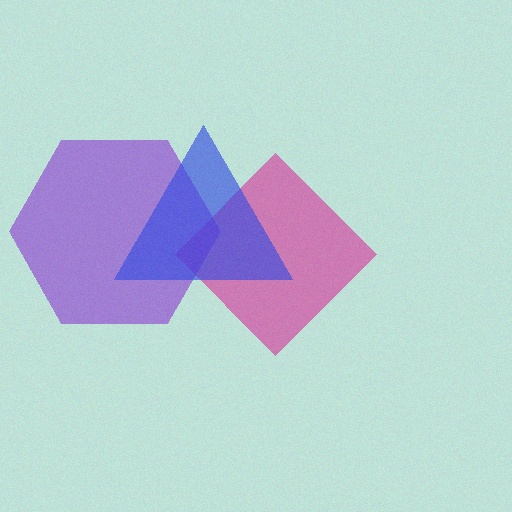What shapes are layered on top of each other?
The layered shapes are: a magenta diamond, a purple hexagon, a blue triangle.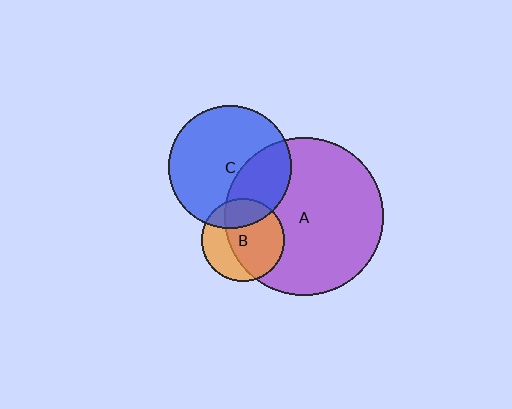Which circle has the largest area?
Circle A (purple).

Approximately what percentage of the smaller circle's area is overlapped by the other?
Approximately 65%.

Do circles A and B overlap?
Yes.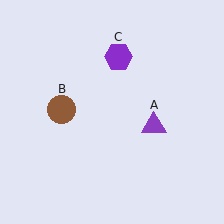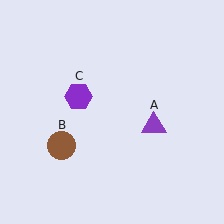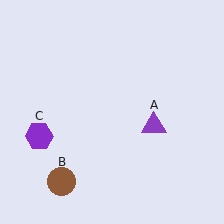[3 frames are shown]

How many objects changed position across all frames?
2 objects changed position: brown circle (object B), purple hexagon (object C).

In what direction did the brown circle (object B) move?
The brown circle (object B) moved down.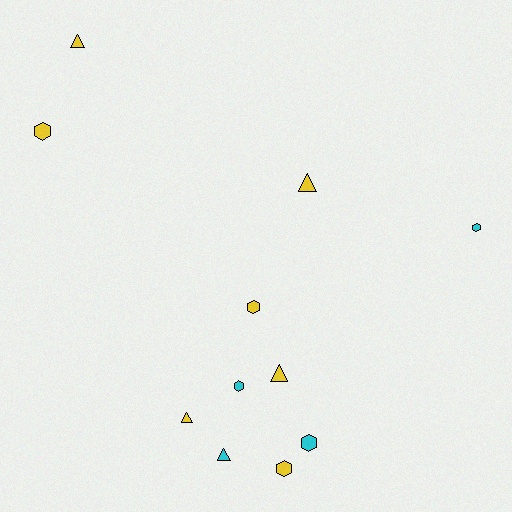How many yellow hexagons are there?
There are 3 yellow hexagons.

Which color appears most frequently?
Yellow, with 7 objects.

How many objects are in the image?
There are 11 objects.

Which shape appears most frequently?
Hexagon, with 6 objects.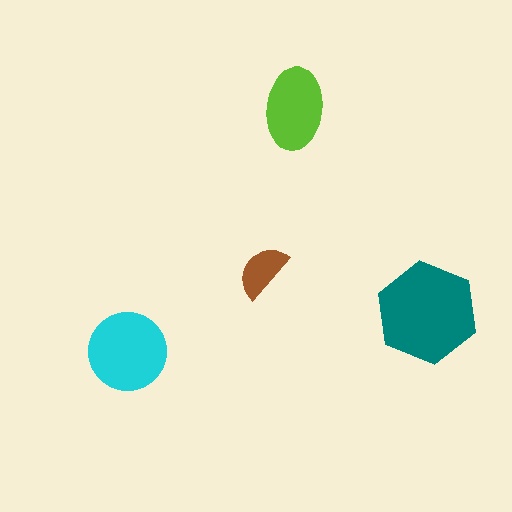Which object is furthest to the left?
The cyan circle is leftmost.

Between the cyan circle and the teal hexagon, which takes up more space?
The teal hexagon.